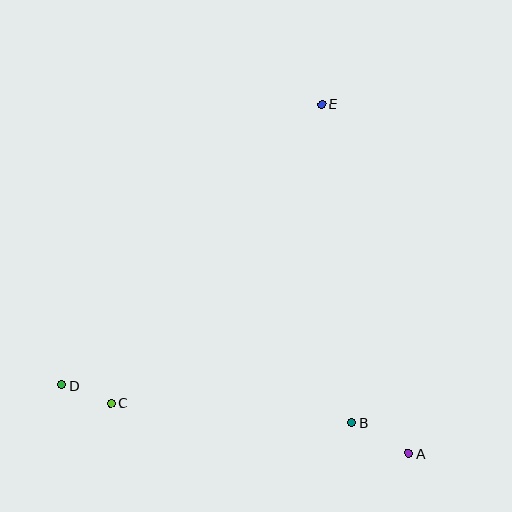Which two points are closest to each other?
Points C and D are closest to each other.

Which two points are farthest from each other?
Points D and E are farthest from each other.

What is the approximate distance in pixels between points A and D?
The distance between A and D is approximately 354 pixels.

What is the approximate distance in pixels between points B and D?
The distance between B and D is approximately 293 pixels.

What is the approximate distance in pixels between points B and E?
The distance between B and E is approximately 320 pixels.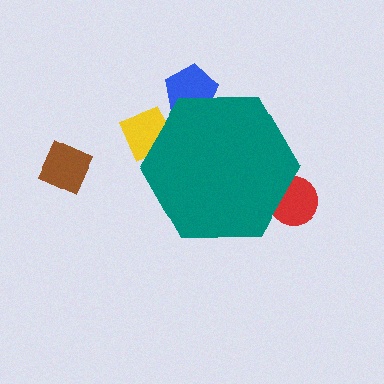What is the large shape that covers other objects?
A teal hexagon.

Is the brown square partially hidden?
No, the brown square is fully visible.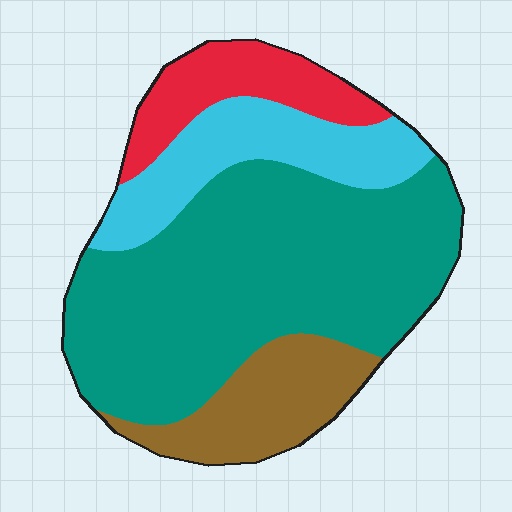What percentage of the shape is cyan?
Cyan covers 17% of the shape.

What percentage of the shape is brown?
Brown takes up about one sixth (1/6) of the shape.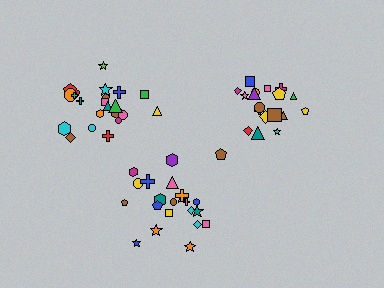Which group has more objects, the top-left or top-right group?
The top-left group.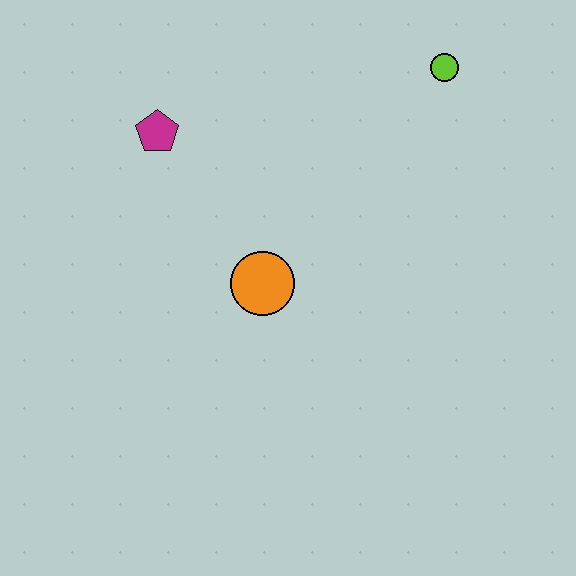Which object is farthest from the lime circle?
The magenta pentagon is farthest from the lime circle.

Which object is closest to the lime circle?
The orange circle is closest to the lime circle.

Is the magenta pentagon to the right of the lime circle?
No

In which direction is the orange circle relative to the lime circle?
The orange circle is below the lime circle.